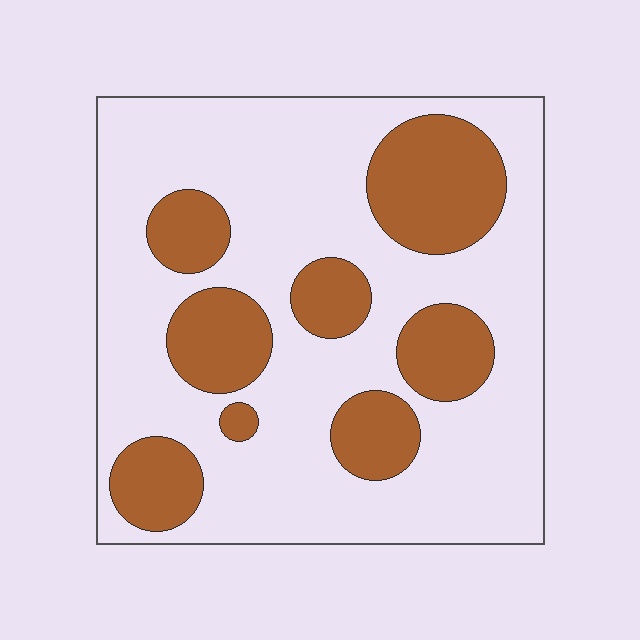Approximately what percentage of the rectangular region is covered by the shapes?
Approximately 30%.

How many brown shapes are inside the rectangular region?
8.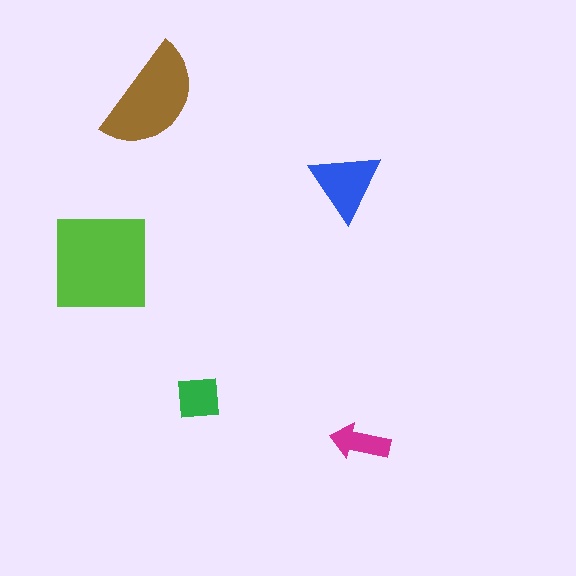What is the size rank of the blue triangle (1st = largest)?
3rd.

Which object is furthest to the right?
The magenta arrow is rightmost.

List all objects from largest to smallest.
The lime square, the brown semicircle, the blue triangle, the green square, the magenta arrow.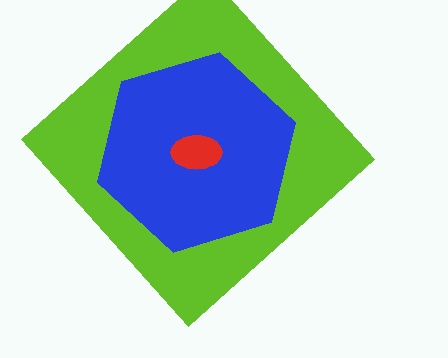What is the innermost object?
The red ellipse.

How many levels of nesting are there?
3.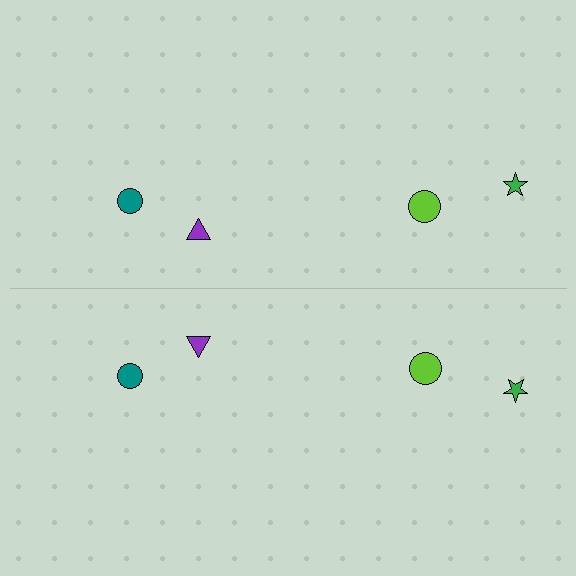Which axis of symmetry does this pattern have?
The pattern has a horizontal axis of symmetry running through the center of the image.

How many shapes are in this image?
There are 8 shapes in this image.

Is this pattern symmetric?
Yes, this pattern has bilateral (reflection) symmetry.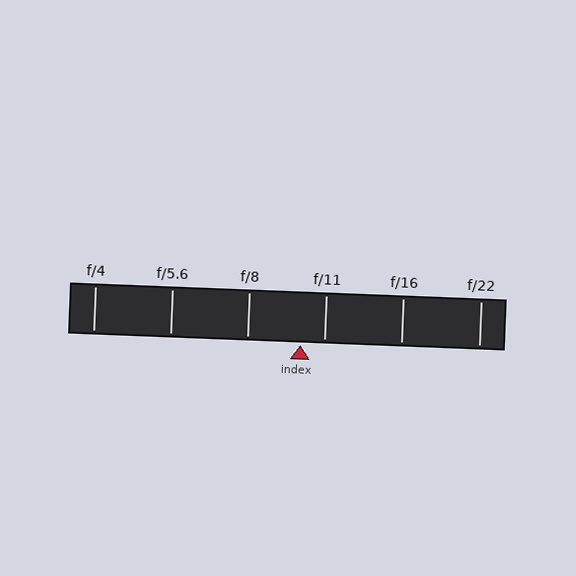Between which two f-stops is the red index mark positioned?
The index mark is between f/8 and f/11.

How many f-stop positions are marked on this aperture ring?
There are 6 f-stop positions marked.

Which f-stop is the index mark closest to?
The index mark is closest to f/11.